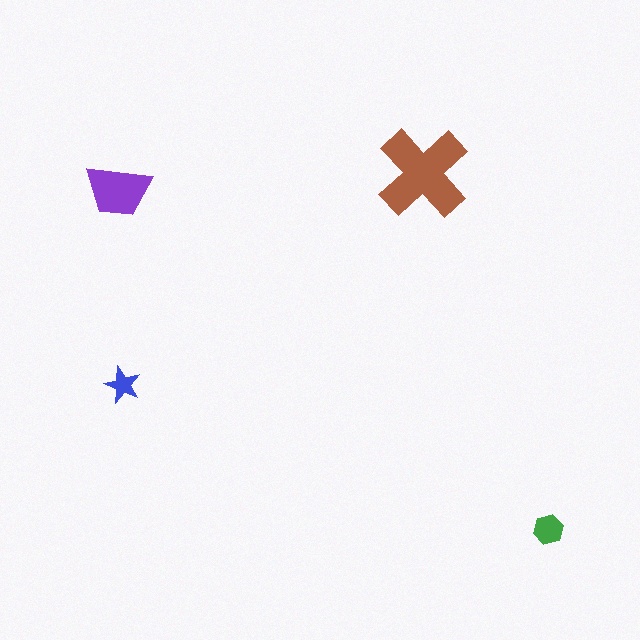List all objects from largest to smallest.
The brown cross, the purple trapezoid, the green hexagon, the blue star.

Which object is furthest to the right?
The green hexagon is rightmost.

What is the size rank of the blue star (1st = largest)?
4th.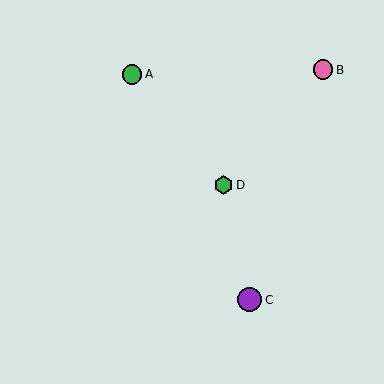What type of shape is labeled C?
Shape C is a purple circle.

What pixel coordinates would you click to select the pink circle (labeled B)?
Click at (323, 70) to select the pink circle B.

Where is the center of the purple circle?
The center of the purple circle is at (250, 300).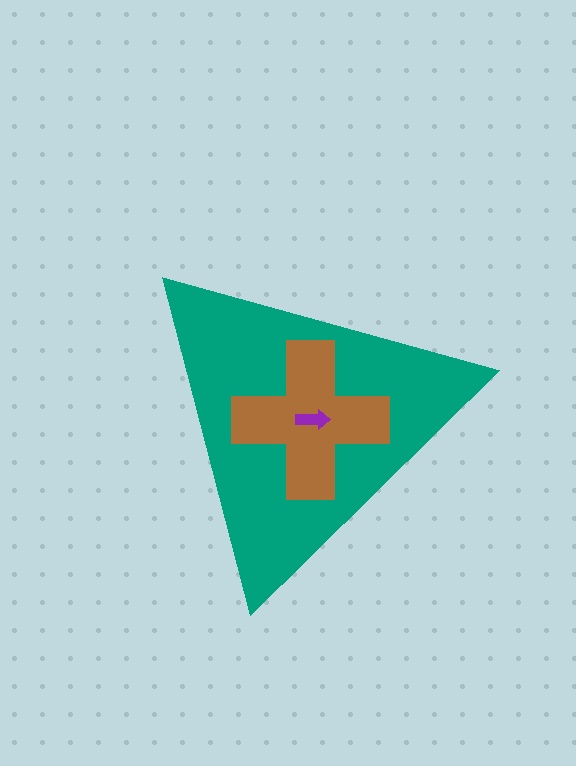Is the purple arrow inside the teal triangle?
Yes.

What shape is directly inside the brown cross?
The purple arrow.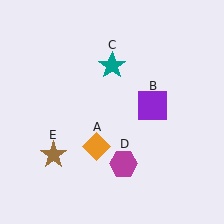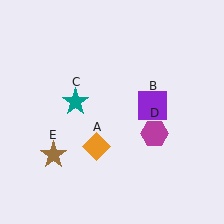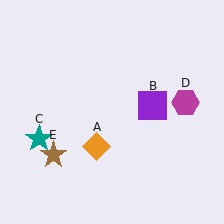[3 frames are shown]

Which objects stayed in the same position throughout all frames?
Orange diamond (object A) and purple square (object B) and brown star (object E) remained stationary.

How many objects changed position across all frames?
2 objects changed position: teal star (object C), magenta hexagon (object D).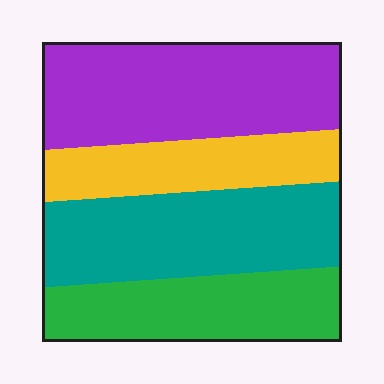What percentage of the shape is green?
Green covers 22% of the shape.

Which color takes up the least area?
Yellow, at roughly 15%.